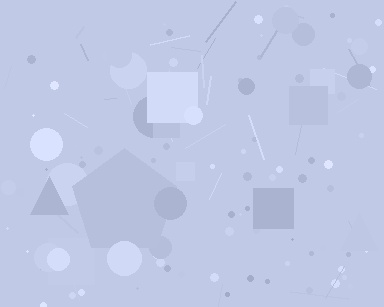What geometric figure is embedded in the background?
A pentagon is embedded in the background.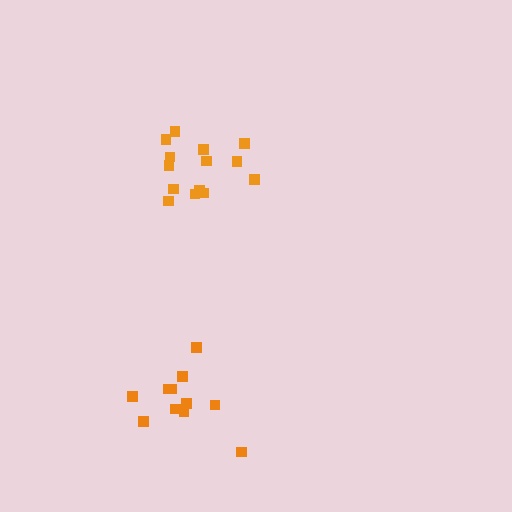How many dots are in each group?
Group 1: 14 dots, Group 2: 11 dots (25 total).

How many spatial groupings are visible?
There are 2 spatial groupings.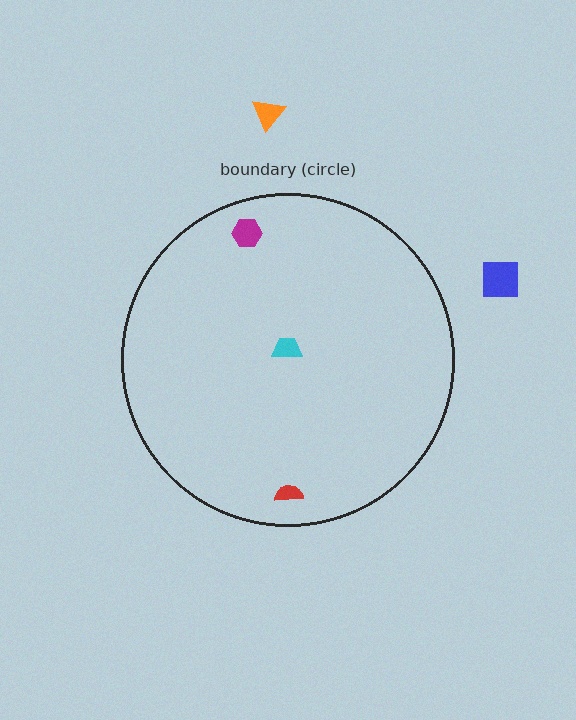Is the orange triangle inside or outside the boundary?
Outside.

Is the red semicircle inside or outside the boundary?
Inside.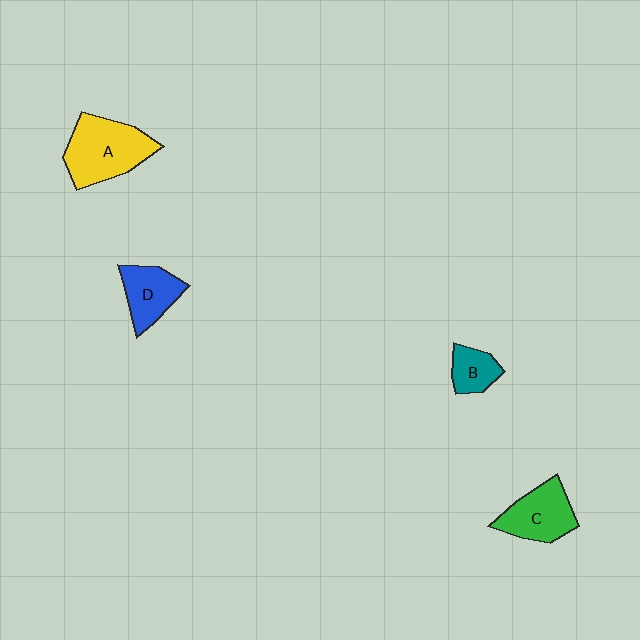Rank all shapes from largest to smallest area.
From largest to smallest: A (yellow), C (green), D (blue), B (teal).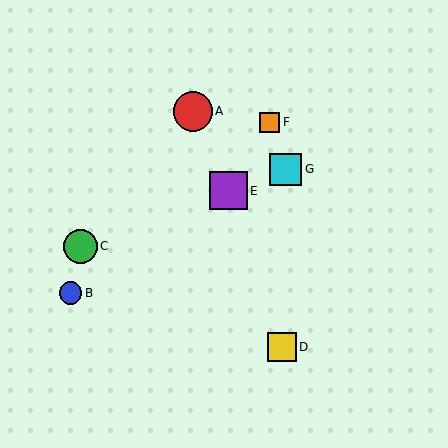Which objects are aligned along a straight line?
Objects C, E, G are aligned along a straight line.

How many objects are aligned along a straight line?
3 objects (C, E, G) are aligned along a straight line.